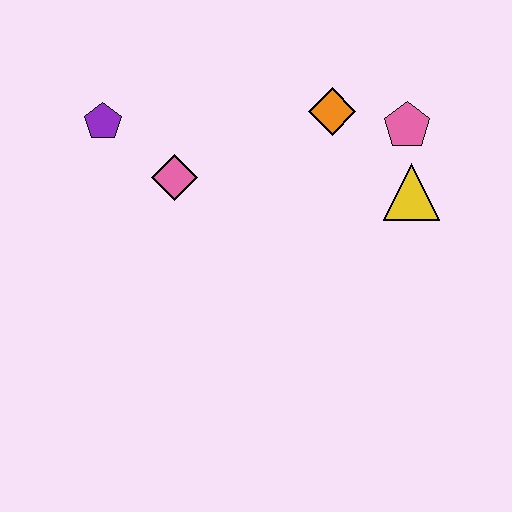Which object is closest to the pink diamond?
The purple pentagon is closest to the pink diamond.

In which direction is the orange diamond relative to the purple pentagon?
The orange diamond is to the right of the purple pentagon.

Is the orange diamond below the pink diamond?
No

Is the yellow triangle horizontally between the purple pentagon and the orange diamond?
No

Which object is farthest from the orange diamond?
The purple pentagon is farthest from the orange diamond.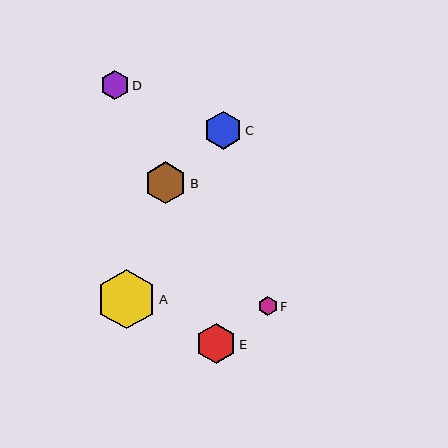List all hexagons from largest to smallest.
From largest to smallest: A, B, E, C, D, F.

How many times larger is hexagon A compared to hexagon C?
Hexagon A is approximately 1.6 times the size of hexagon C.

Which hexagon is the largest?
Hexagon A is the largest with a size of approximately 59 pixels.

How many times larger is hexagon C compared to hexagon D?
Hexagon C is approximately 1.3 times the size of hexagon D.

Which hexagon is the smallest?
Hexagon F is the smallest with a size of approximately 19 pixels.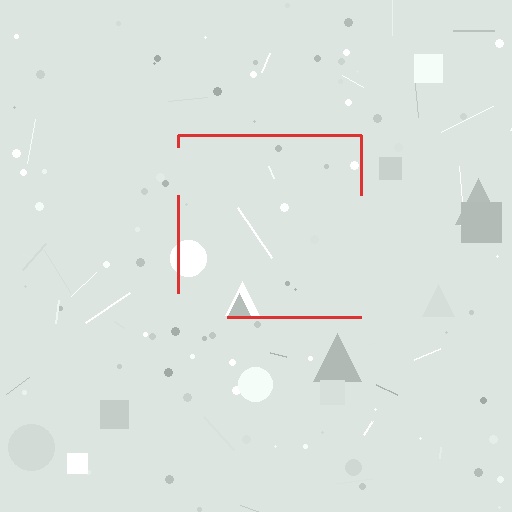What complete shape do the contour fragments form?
The contour fragments form a square.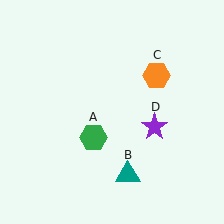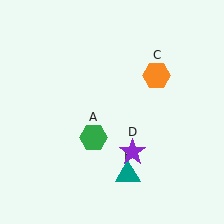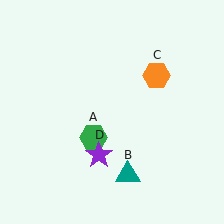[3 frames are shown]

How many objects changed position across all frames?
1 object changed position: purple star (object D).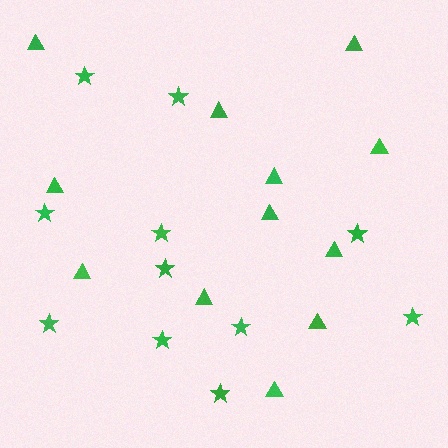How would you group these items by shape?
There are 2 groups: one group of stars (11) and one group of triangles (12).